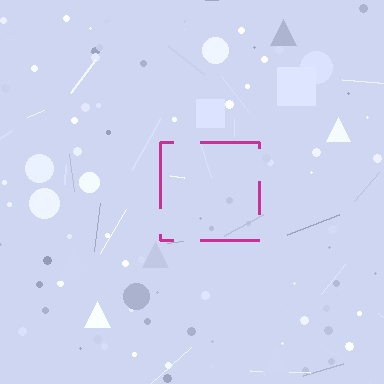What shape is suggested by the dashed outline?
The dashed outline suggests a square.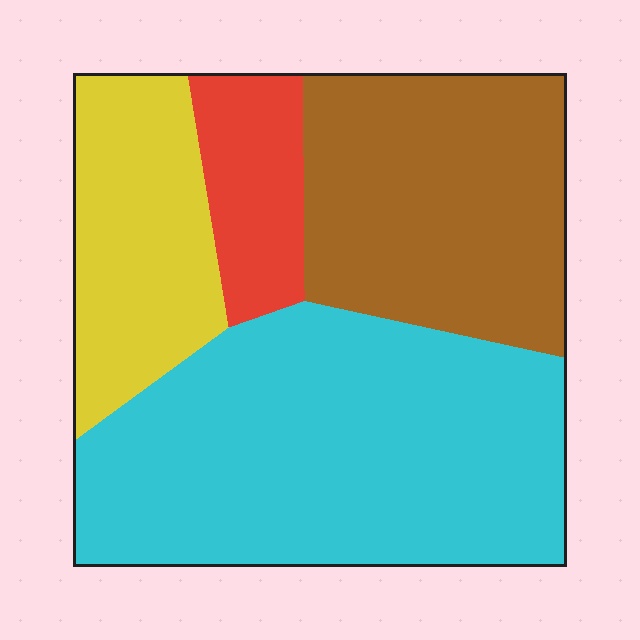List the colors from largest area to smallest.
From largest to smallest: cyan, brown, yellow, red.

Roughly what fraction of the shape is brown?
Brown covers 28% of the shape.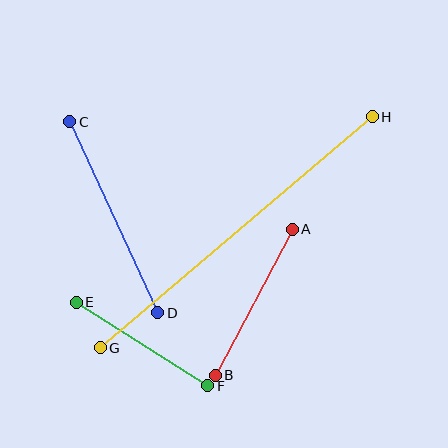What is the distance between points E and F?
The distance is approximately 156 pixels.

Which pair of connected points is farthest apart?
Points G and H are farthest apart.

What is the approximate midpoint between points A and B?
The midpoint is at approximately (254, 302) pixels.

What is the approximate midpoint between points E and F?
The midpoint is at approximately (142, 344) pixels.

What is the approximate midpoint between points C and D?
The midpoint is at approximately (114, 217) pixels.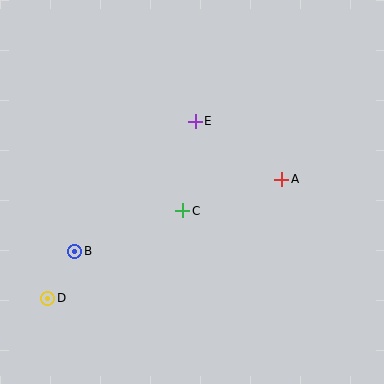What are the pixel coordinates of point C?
Point C is at (182, 211).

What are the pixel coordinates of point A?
Point A is at (282, 179).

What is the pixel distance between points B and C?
The distance between B and C is 115 pixels.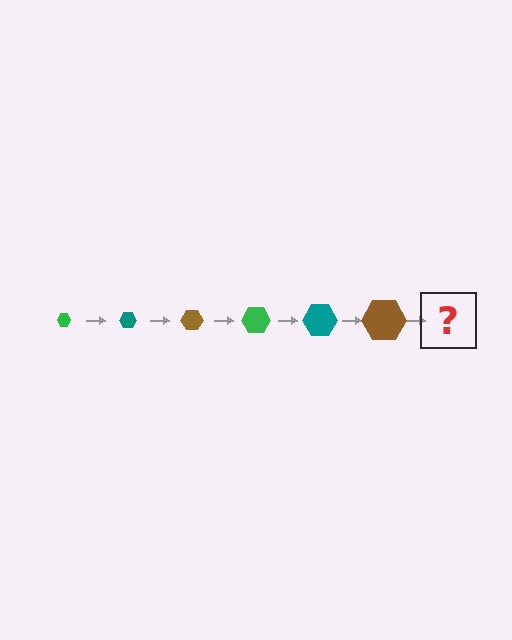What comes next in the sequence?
The next element should be a green hexagon, larger than the previous one.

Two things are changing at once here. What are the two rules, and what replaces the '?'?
The two rules are that the hexagon grows larger each step and the color cycles through green, teal, and brown. The '?' should be a green hexagon, larger than the previous one.